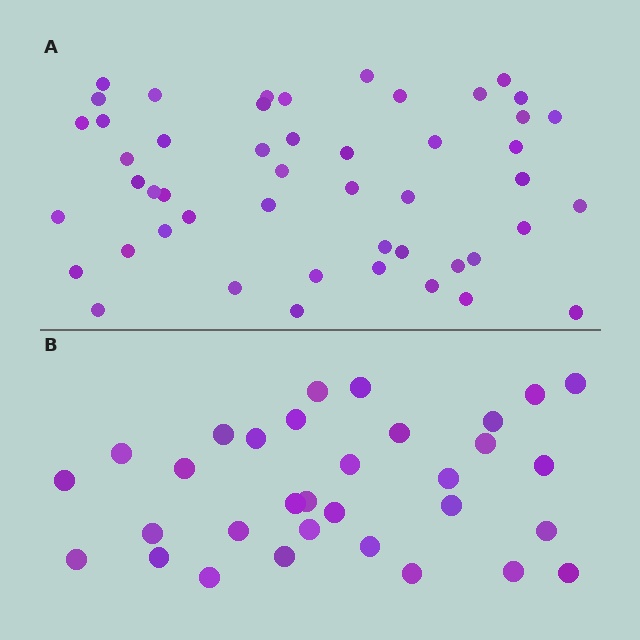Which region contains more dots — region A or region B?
Region A (the top region) has more dots.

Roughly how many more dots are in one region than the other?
Region A has approximately 15 more dots than region B.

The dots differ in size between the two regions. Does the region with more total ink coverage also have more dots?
No. Region B has more total ink coverage because its dots are larger, but region A actually contains more individual dots. Total area can be misleading — the number of items is what matters here.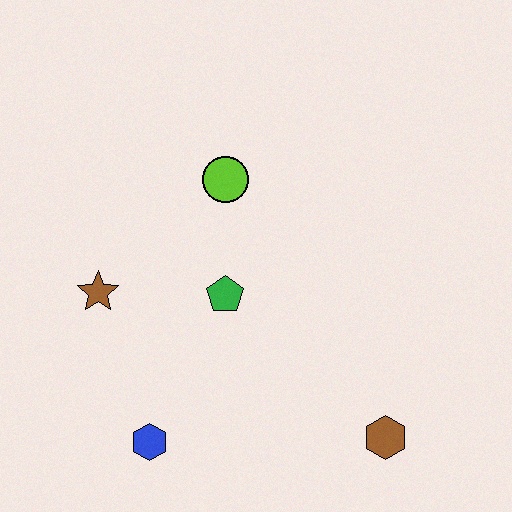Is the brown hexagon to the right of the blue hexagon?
Yes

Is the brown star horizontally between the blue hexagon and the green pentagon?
No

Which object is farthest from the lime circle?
The brown hexagon is farthest from the lime circle.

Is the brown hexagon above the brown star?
No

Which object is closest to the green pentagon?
The lime circle is closest to the green pentagon.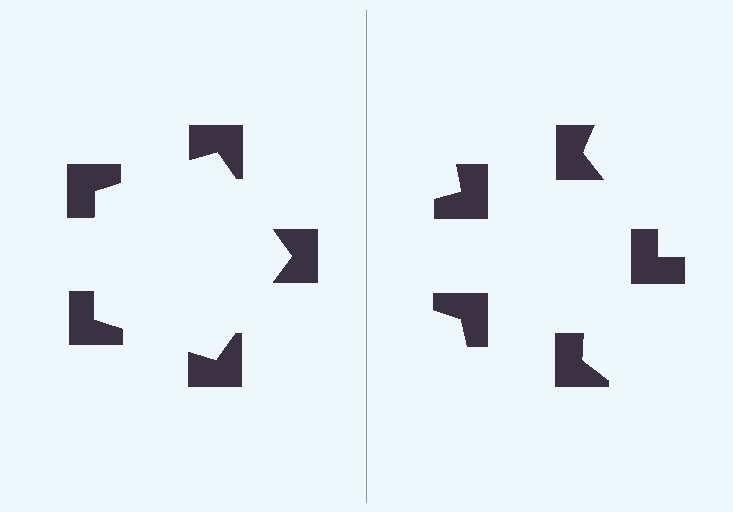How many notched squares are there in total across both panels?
10 — 5 on each side.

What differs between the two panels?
The notched squares are positioned identically on both sides; only the wedge orientations differ. On the left they align to a pentagon; on the right they are misaligned.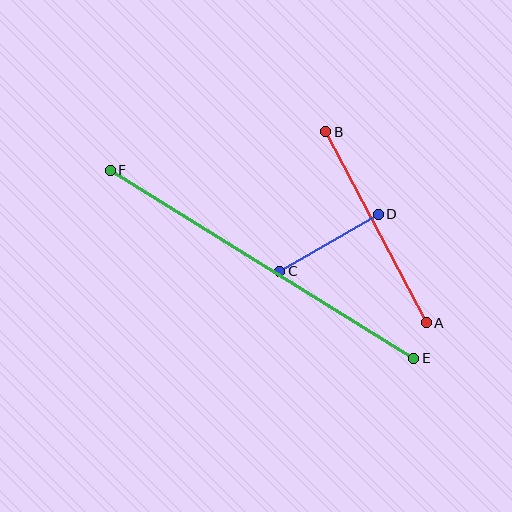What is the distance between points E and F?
The distance is approximately 357 pixels.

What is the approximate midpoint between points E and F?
The midpoint is at approximately (262, 264) pixels.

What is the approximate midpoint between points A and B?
The midpoint is at approximately (376, 227) pixels.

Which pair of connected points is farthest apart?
Points E and F are farthest apart.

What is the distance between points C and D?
The distance is approximately 114 pixels.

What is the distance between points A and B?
The distance is approximately 216 pixels.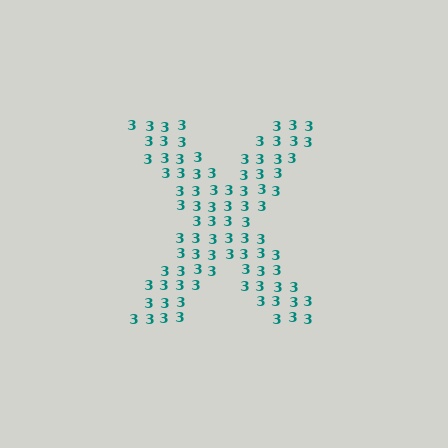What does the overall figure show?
The overall figure shows the letter X.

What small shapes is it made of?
It is made of small digit 3's.